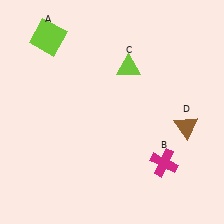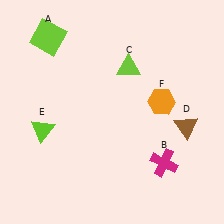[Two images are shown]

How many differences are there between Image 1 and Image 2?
There are 2 differences between the two images.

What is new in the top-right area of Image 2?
An orange hexagon (F) was added in the top-right area of Image 2.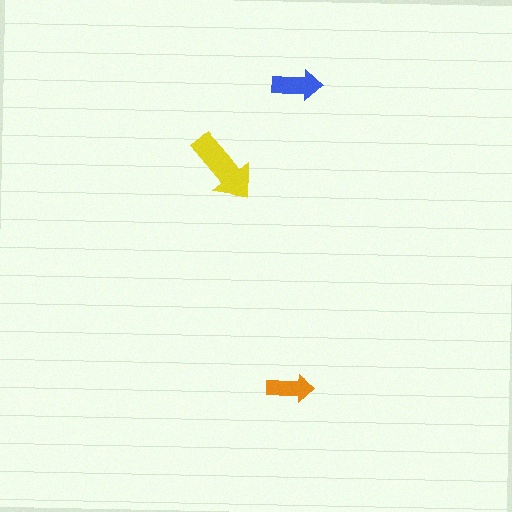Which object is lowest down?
The orange arrow is bottommost.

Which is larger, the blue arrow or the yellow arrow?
The yellow one.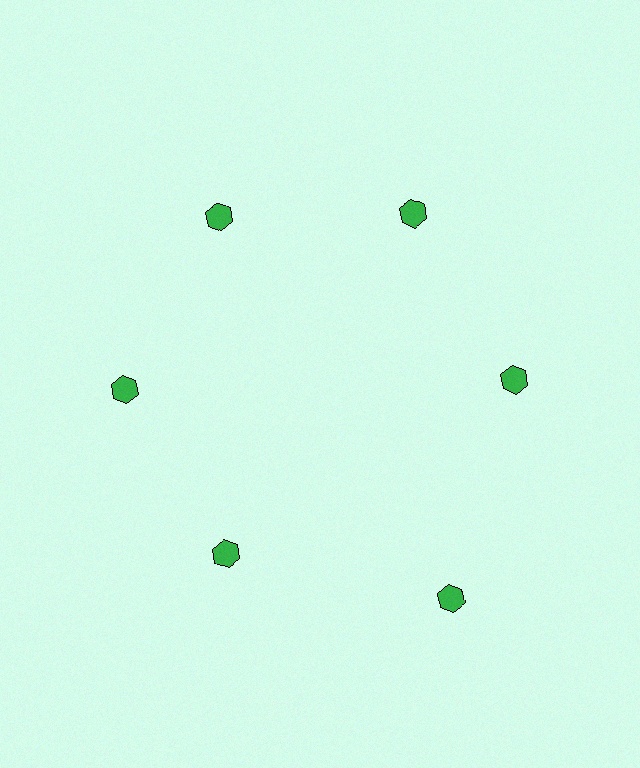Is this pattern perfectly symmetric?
No. The 6 green hexagons are arranged in a ring, but one element near the 5 o'clock position is pushed outward from the center, breaking the 6-fold rotational symmetry.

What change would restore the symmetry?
The symmetry would be restored by moving it inward, back onto the ring so that all 6 hexagons sit at equal angles and equal distance from the center.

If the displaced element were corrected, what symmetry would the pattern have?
It would have 6-fold rotational symmetry — the pattern would map onto itself every 60 degrees.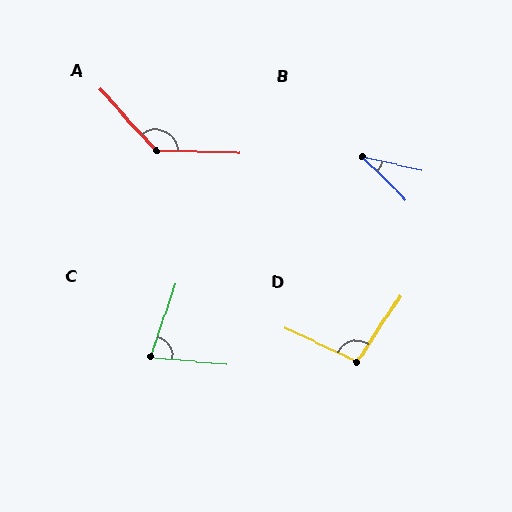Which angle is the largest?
A, at approximately 133 degrees.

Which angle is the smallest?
B, at approximately 32 degrees.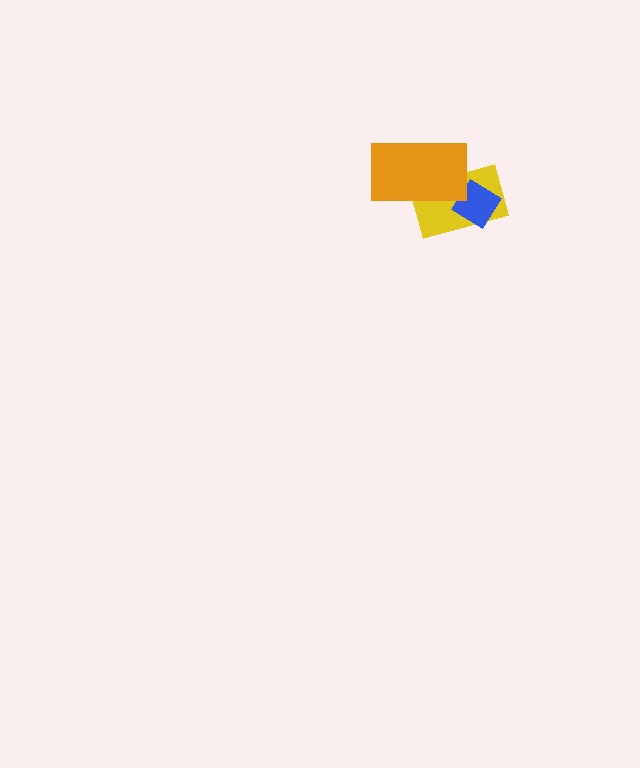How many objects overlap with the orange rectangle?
2 objects overlap with the orange rectangle.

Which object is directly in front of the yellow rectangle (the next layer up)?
The blue diamond is directly in front of the yellow rectangle.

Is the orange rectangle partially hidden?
No, no other shape covers it.